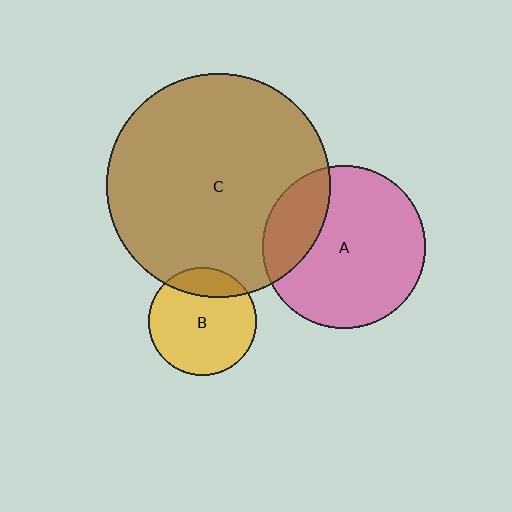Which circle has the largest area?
Circle C (brown).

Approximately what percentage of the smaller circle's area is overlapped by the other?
Approximately 25%.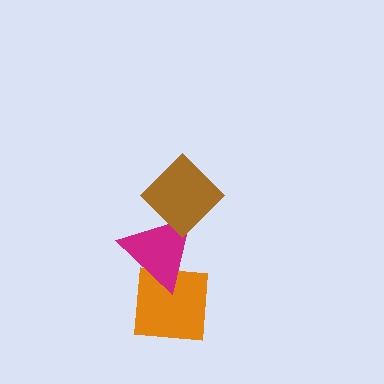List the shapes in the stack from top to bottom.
From top to bottom: the brown diamond, the magenta triangle, the orange square.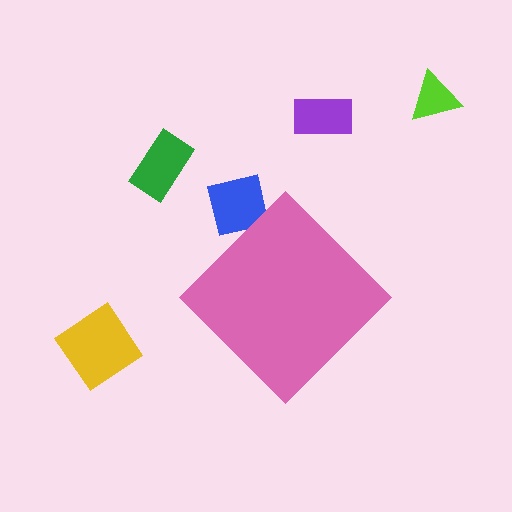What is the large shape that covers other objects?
A pink diamond.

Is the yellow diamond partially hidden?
No, the yellow diamond is fully visible.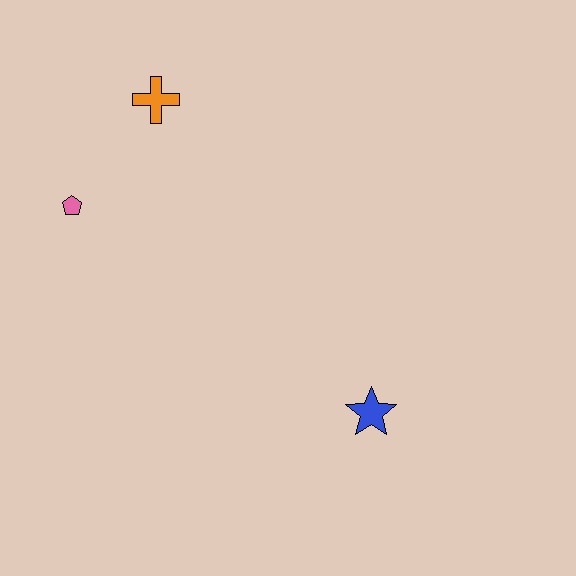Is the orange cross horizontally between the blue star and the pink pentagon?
Yes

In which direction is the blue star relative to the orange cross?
The blue star is below the orange cross.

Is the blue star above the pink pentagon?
No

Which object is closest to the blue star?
The pink pentagon is closest to the blue star.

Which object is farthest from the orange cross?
The blue star is farthest from the orange cross.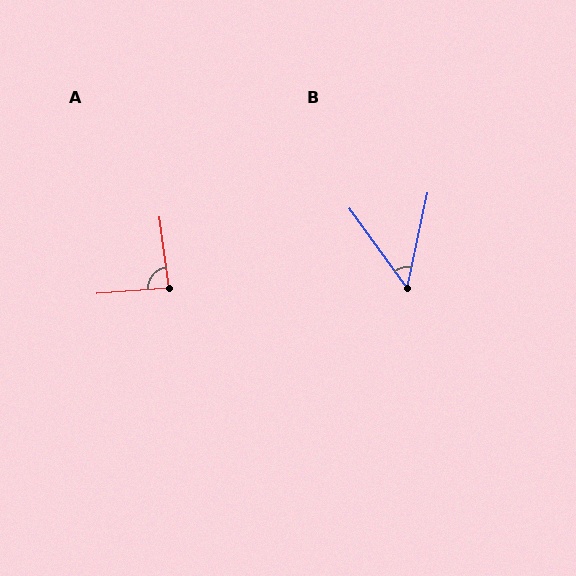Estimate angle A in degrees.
Approximately 87 degrees.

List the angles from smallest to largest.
B (48°), A (87°).